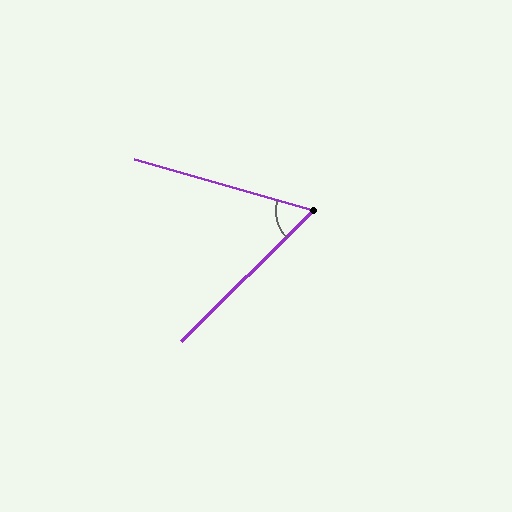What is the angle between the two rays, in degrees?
Approximately 61 degrees.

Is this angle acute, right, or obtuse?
It is acute.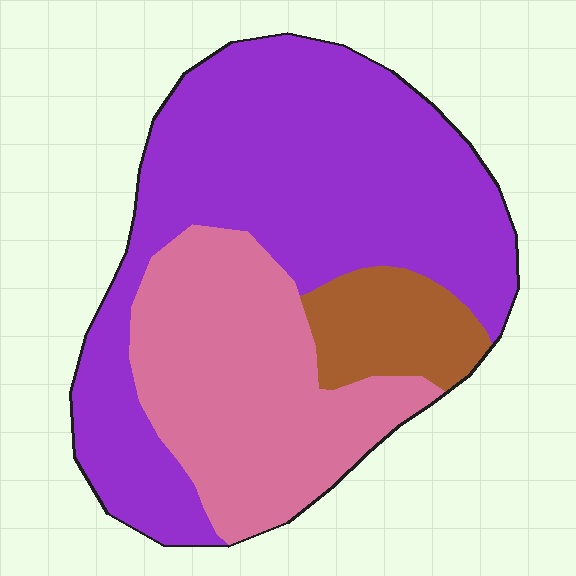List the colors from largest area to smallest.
From largest to smallest: purple, pink, brown.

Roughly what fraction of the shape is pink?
Pink takes up between a quarter and a half of the shape.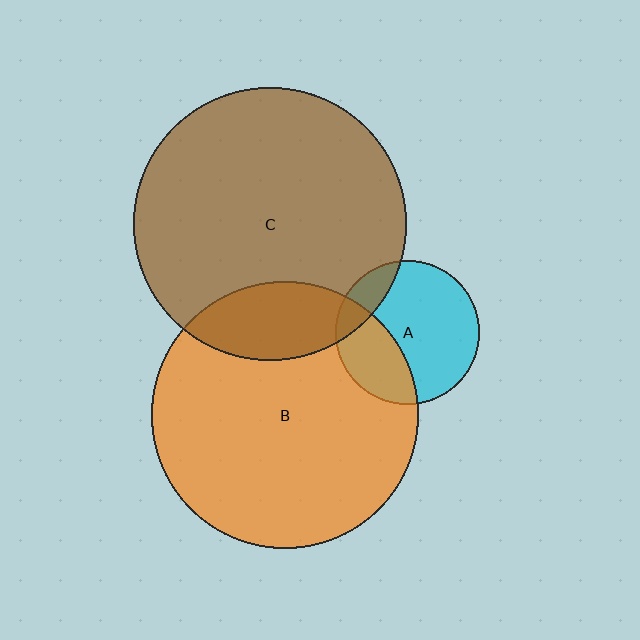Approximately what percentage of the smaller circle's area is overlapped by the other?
Approximately 20%.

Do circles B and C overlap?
Yes.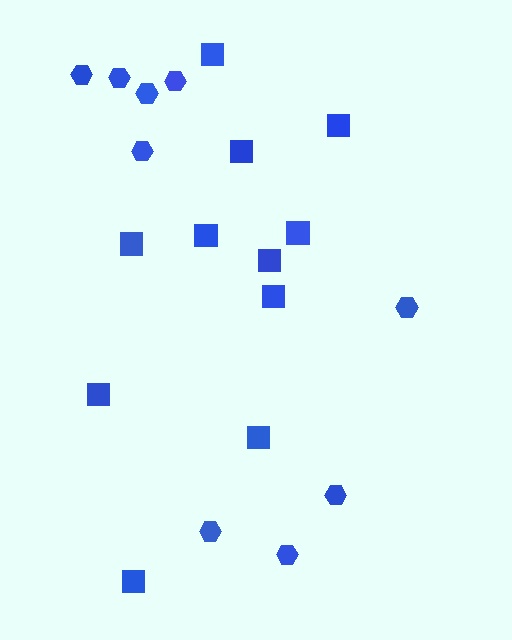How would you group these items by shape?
There are 2 groups: one group of hexagons (9) and one group of squares (11).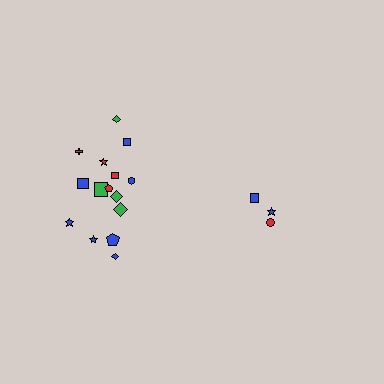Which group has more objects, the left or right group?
The left group.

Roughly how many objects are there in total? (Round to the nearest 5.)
Roughly 20 objects in total.